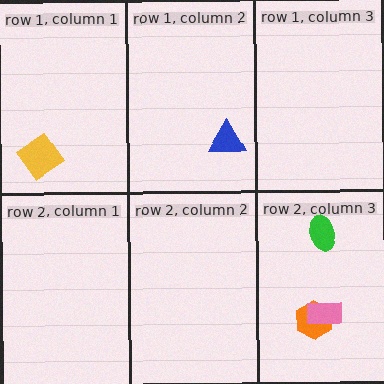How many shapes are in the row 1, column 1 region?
1.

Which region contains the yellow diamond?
The row 1, column 1 region.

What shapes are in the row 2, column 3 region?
The orange hexagon, the green ellipse, the pink rectangle.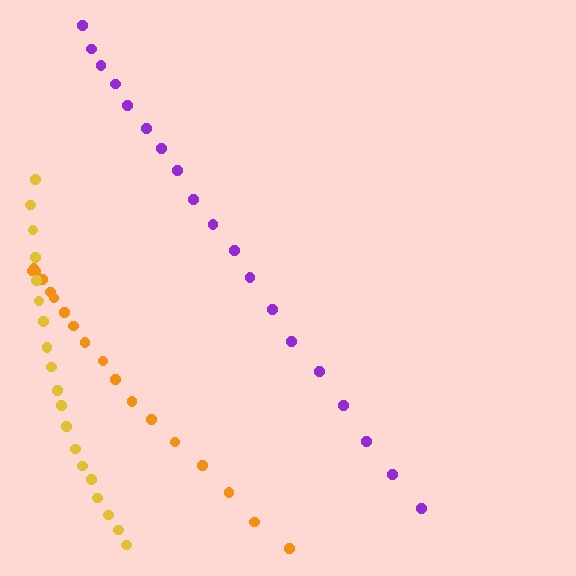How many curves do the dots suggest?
There are 3 distinct paths.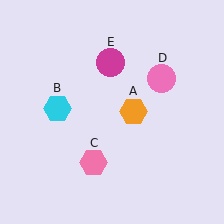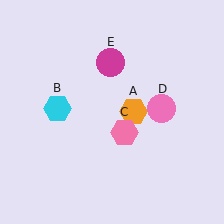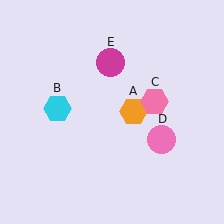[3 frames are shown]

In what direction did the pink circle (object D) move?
The pink circle (object D) moved down.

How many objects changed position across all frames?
2 objects changed position: pink hexagon (object C), pink circle (object D).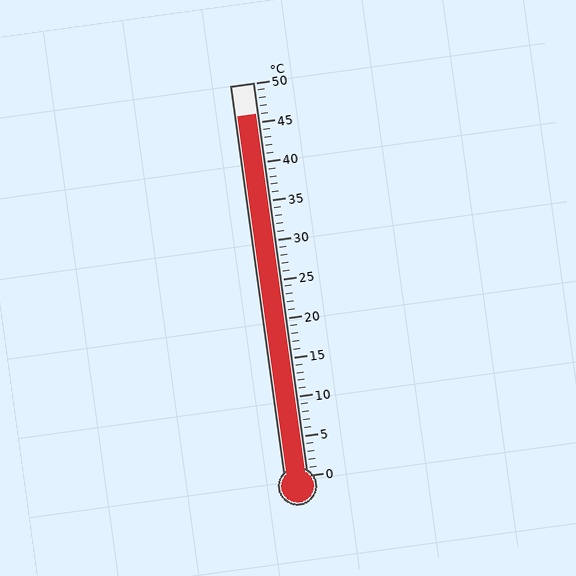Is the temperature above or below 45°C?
The temperature is above 45°C.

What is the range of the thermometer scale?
The thermometer scale ranges from 0°C to 50°C.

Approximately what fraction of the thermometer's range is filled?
The thermometer is filled to approximately 90% of its range.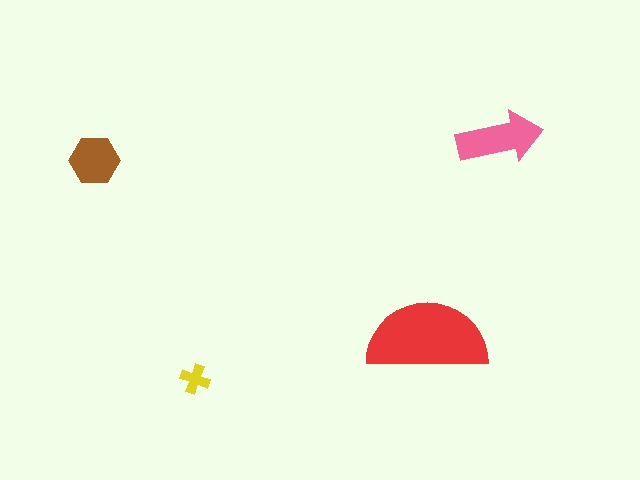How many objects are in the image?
There are 4 objects in the image.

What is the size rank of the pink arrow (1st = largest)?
2nd.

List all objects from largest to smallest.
The red semicircle, the pink arrow, the brown hexagon, the yellow cross.